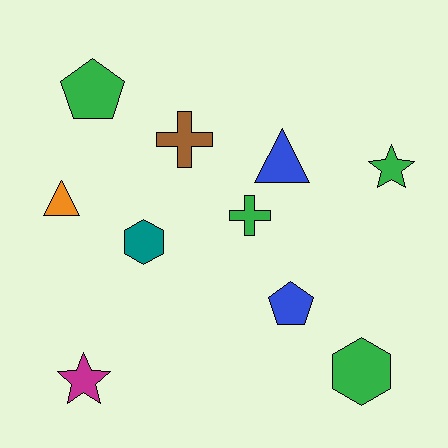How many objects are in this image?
There are 10 objects.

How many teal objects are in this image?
There is 1 teal object.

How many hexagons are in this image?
There are 2 hexagons.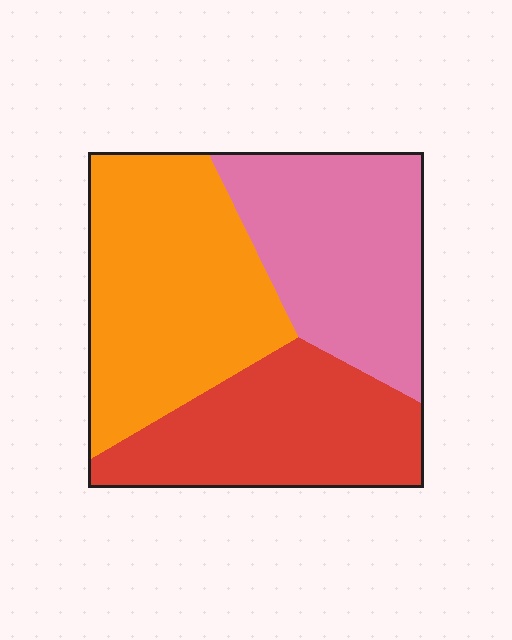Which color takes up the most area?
Orange, at roughly 40%.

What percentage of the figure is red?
Red takes up about one third (1/3) of the figure.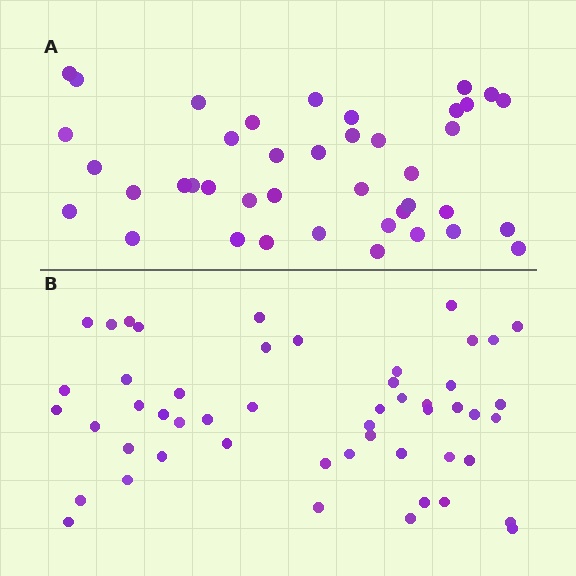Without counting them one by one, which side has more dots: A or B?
Region B (the bottom region) has more dots.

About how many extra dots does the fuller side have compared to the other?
Region B has roughly 10 or so more dots than region A.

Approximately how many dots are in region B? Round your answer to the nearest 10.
About 50 dots. (The exact count is 51, which rounds to 50.)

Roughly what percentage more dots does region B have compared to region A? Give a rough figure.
About 25% more.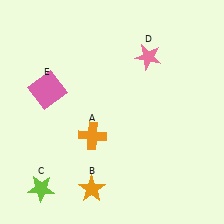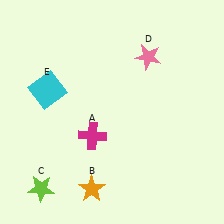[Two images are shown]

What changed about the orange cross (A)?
In Image 1, A is orange. In Image 2, it changed to magenta.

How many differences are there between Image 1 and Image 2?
There are 2 differences between the two images.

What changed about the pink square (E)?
In Image 1, E is pink. In Image 2, it changed to cyan.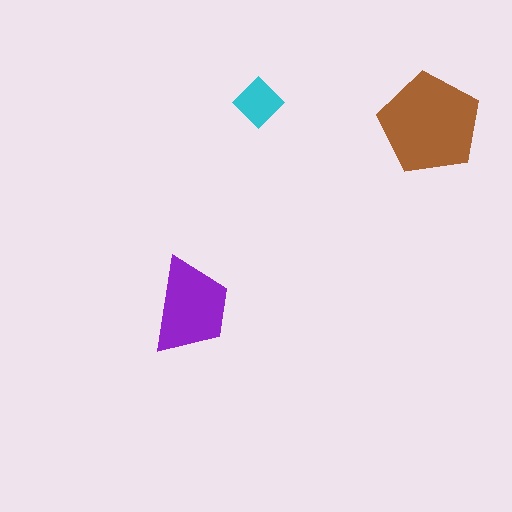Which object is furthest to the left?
The purple trapezoid is leftmost.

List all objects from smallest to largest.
The cyan diamond, the purple trapezoid, the brown pentagon.